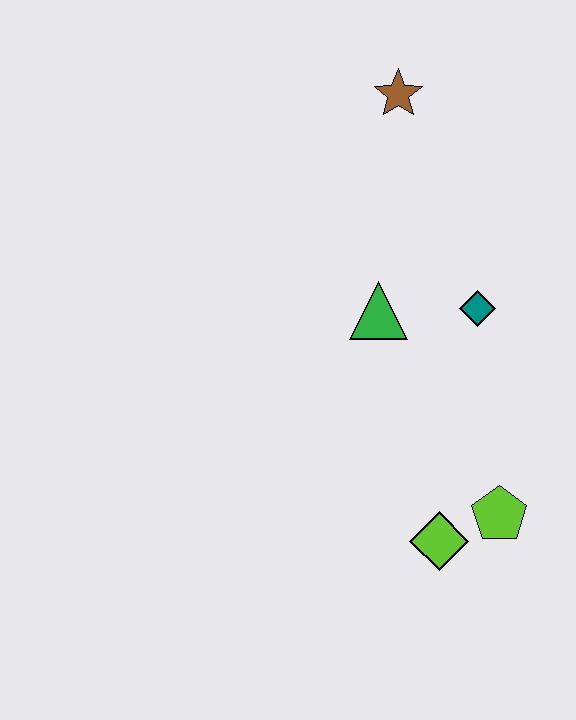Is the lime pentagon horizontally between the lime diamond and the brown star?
No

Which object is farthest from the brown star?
The lime diamond is farthest from the brown star.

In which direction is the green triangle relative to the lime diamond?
The green triangle is above the lime diamond.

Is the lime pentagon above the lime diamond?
Yes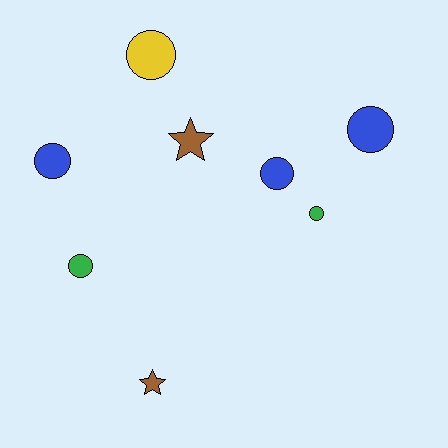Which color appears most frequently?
Blue, with 3 objects.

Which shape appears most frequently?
Circle, with 6 objects.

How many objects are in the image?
There are 8 objects.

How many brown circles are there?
There are no brown circles.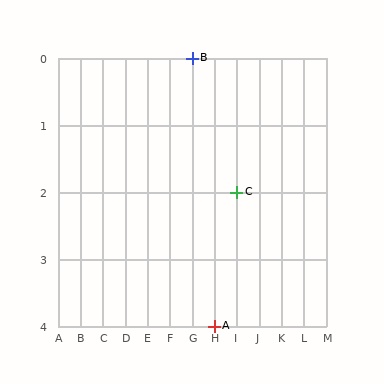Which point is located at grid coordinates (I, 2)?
Point C is at (I, 2).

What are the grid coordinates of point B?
Point B is at grid coordinates (G, 0).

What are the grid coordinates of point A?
Point A is at grid coordinates (H, 4).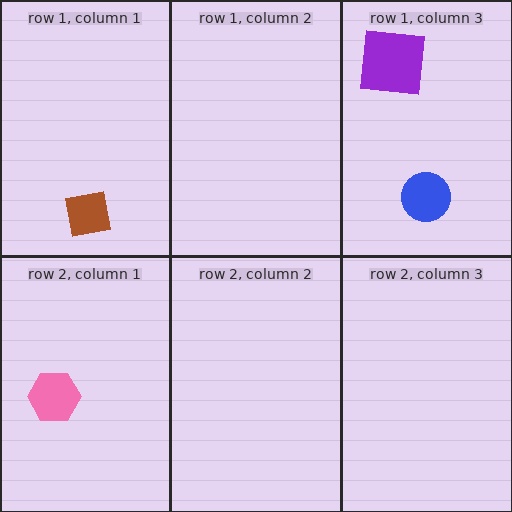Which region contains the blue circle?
The row 1, column 3 region.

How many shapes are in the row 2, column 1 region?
1.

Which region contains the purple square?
The row 1, column 3 region.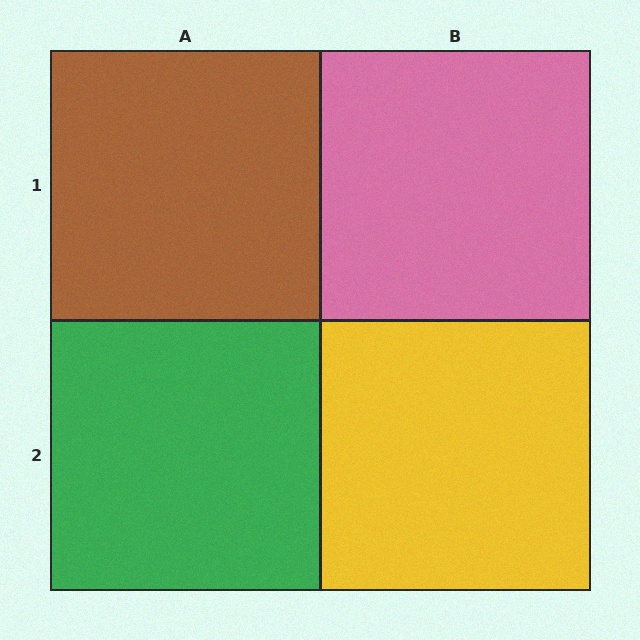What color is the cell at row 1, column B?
Pink.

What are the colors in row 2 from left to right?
Green, yellow.